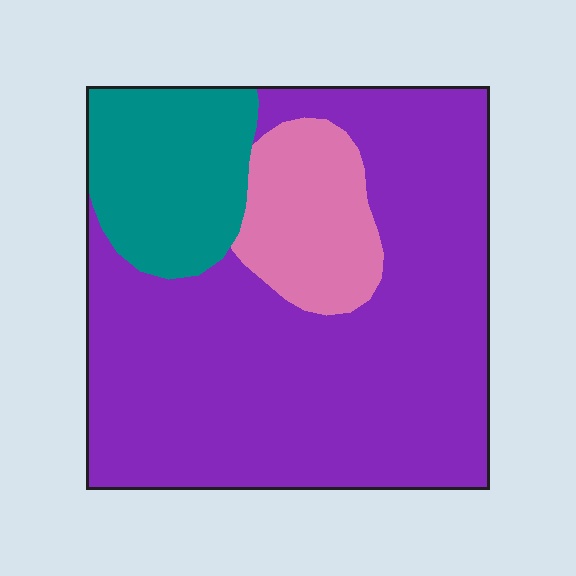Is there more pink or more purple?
Purple.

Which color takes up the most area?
Purple, at roughly 70%.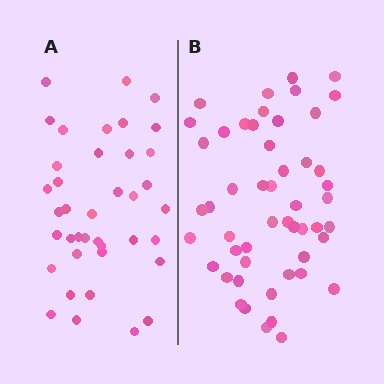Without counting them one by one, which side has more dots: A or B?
Region B (the right region) has more dots.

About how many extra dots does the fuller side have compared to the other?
Region B has roughly 12 or so more dots than region A.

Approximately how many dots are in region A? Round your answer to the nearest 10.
About 40 dots. (The exact count is 39, which rounds to 40.)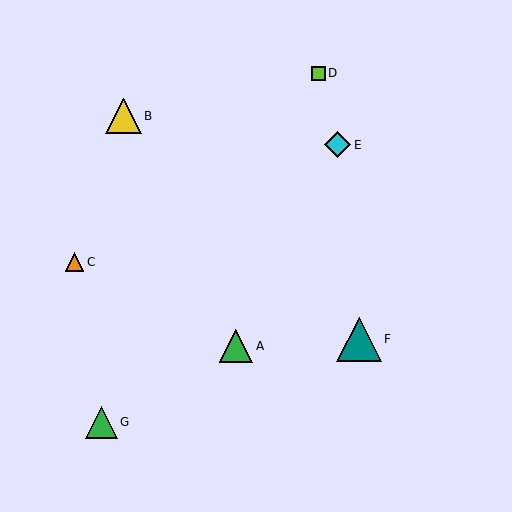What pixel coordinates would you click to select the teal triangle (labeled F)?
Click at (359, 339) to select the teal triangle F.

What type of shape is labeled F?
Shape F is a teal triangle.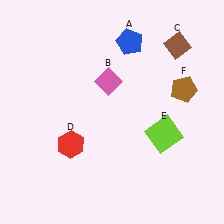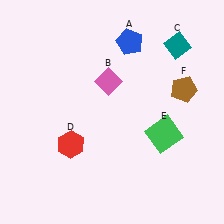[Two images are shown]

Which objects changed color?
C changed from brown to teal. E changed from lime to green.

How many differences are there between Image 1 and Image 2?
There are 2 differences between the two images.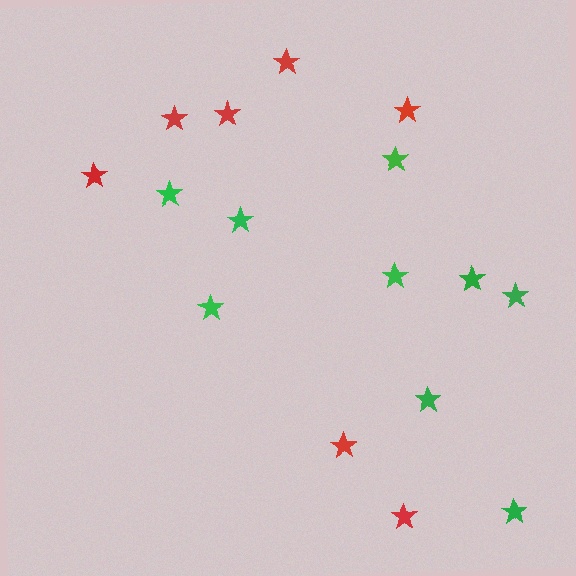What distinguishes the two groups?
There are 2 groups: one group of green stars (9) and one group of red stars (7).